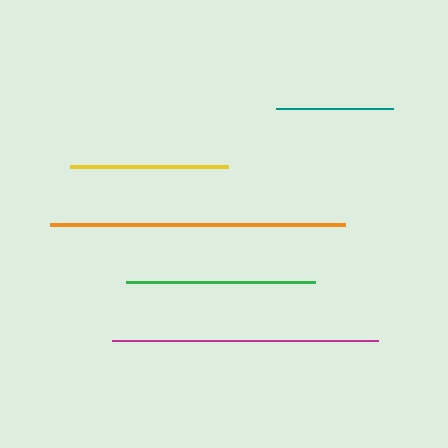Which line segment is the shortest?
The teal line is the shortest at approximately 117 pixels.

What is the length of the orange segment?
The orange segment is approximately 295 pixels long.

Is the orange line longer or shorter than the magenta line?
The orange line is longer than the magenta line.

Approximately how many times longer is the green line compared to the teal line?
The green line is approximately 1.6 times the length of the teal line.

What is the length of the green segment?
The green segment is approximately 189 pixels long.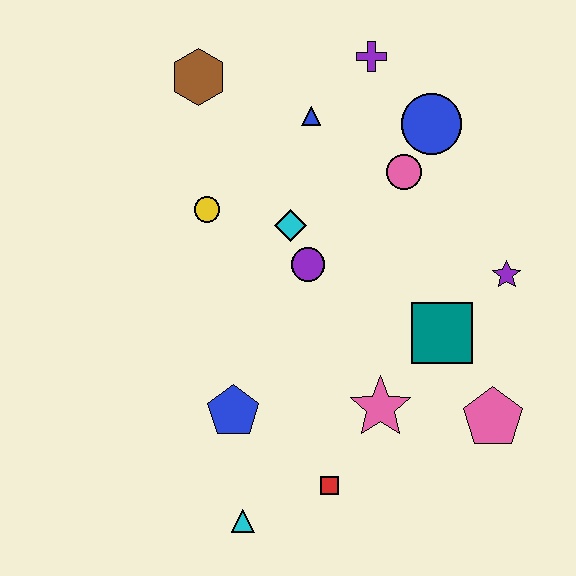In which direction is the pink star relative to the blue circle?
The pink star is below the blue circle.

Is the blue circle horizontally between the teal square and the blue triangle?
Yes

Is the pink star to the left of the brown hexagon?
No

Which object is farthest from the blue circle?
The cyan triangle is farthest from the blue circle.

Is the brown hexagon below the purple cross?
Yes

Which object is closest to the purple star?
The teal square is closest to the purple star.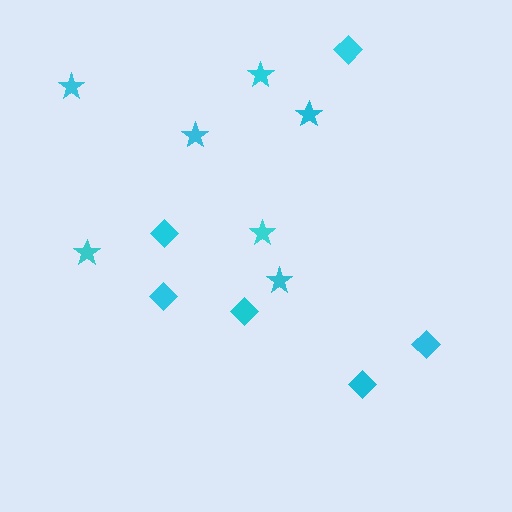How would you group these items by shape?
There are 2 groups: one group of stars (7) and one group of diamonds (6).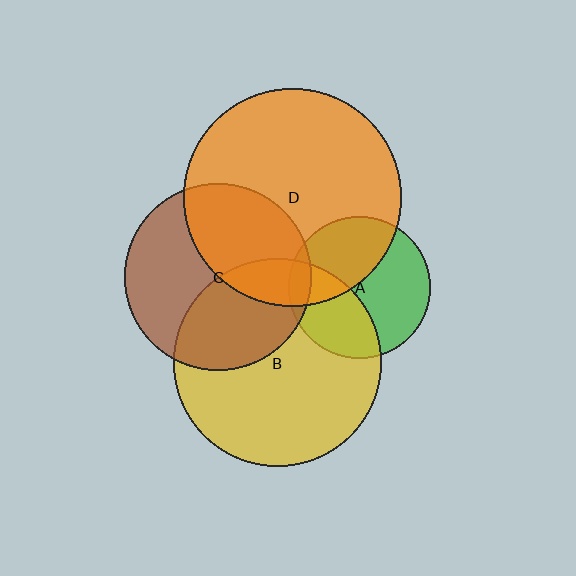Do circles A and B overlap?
Yes.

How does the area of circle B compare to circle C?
Approximately 1.2 times.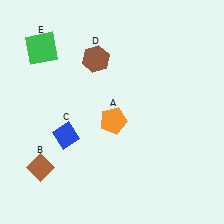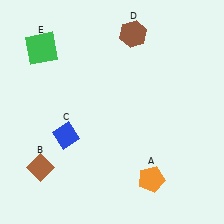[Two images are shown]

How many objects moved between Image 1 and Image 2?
2 objects moved between the two images.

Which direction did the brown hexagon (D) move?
The brown hexagon (D) moved right.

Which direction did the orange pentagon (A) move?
The orange pentagon (A) moved down.